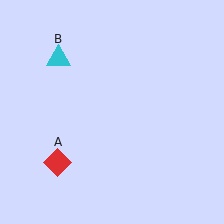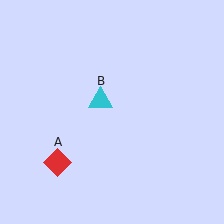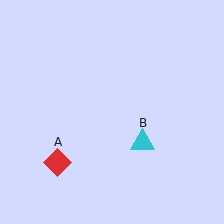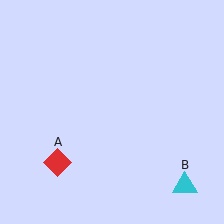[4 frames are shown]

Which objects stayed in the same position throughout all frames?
Red diamond (object A) remained stationary.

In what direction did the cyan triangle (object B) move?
The cyan triangle (object B) moved down and to the right.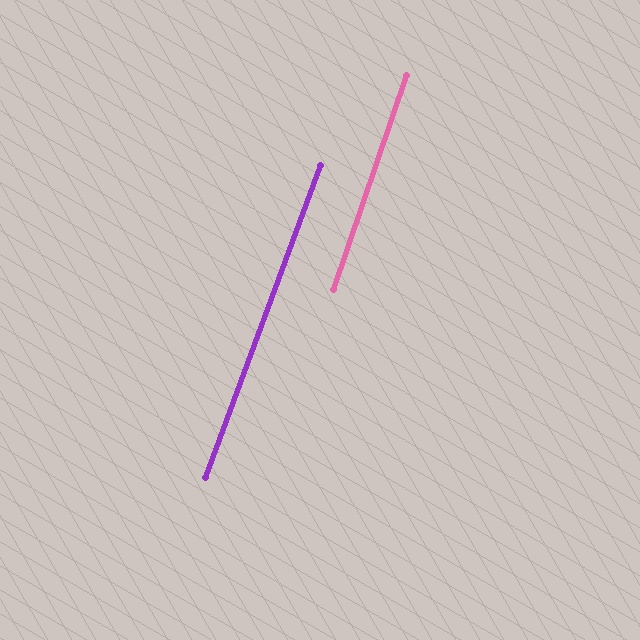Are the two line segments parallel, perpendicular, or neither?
Parallel — their directions differ by only 1.5°.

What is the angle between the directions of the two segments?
Approximately 1 degree.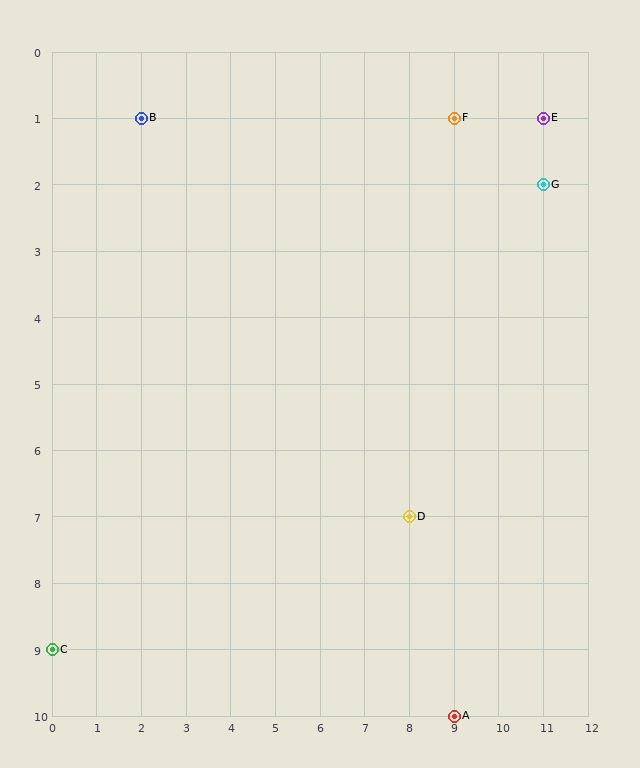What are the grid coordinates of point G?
Point G is at grid coordinates (11, 2).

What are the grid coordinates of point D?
Point D is at grid coordinates (8, 7).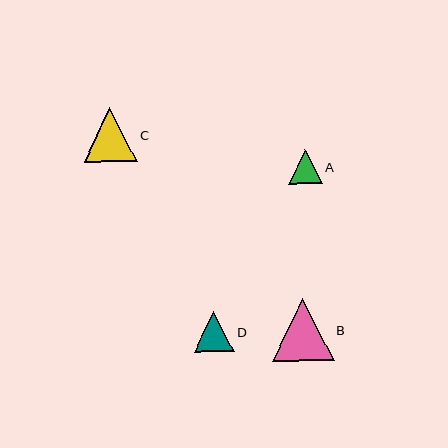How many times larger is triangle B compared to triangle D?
Triangle B is approximately 1.5 times the size of triangle D.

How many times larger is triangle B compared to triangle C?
Triangle B is approximately 1.2 times the size of triangle C.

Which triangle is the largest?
Triangle B is the largest with a size of approximately 62 pixels.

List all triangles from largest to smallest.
From largest to smallest: B, C, D, A.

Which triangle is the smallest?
Triangle A is the smallest with a size of approximately 34 pixels.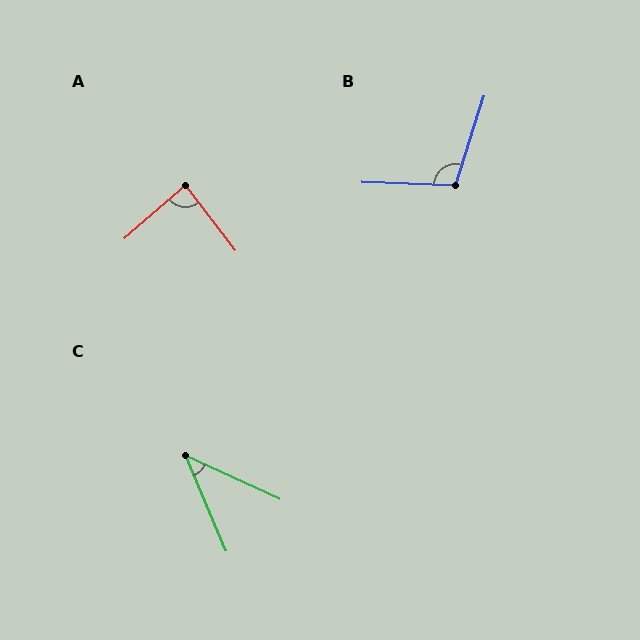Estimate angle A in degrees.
Approximately 86 degrees.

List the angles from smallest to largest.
C (43°), A (86°), B (105°).